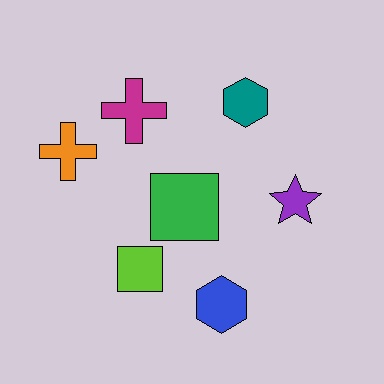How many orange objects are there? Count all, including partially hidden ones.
There is 1 orange object.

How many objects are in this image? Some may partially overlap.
There are 7 objects.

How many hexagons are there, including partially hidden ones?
There are 2 hexagons.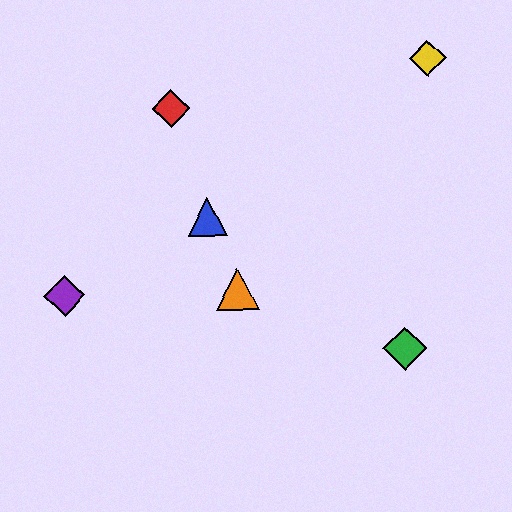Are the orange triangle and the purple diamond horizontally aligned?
Yes, both are at y≈289.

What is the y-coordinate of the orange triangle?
The orange triangle is at y≈289.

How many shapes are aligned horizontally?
2 shapes (the purple diamond, the orange triangle) are aligned horizontally.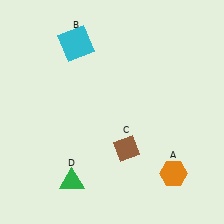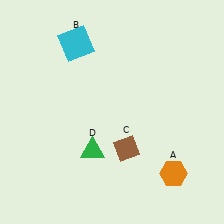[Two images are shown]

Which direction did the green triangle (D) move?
The green triangle (D) moved up.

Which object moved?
The green triangle (D) moved up.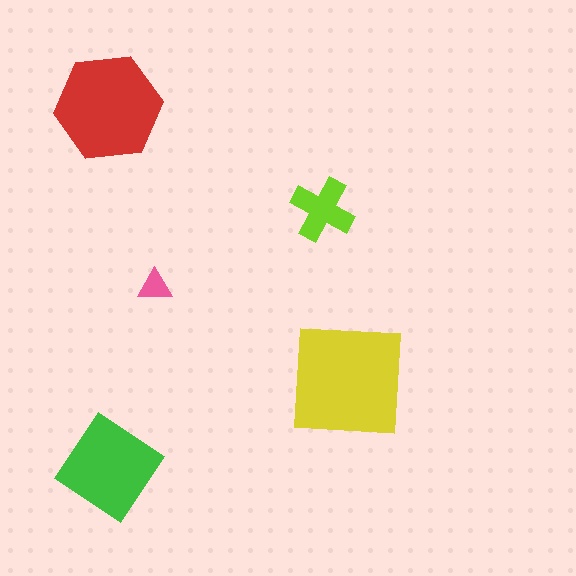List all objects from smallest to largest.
The pink triangle, the lime cross, the green diamond, the red hexagon, the yellow square.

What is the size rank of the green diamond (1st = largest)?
3rd.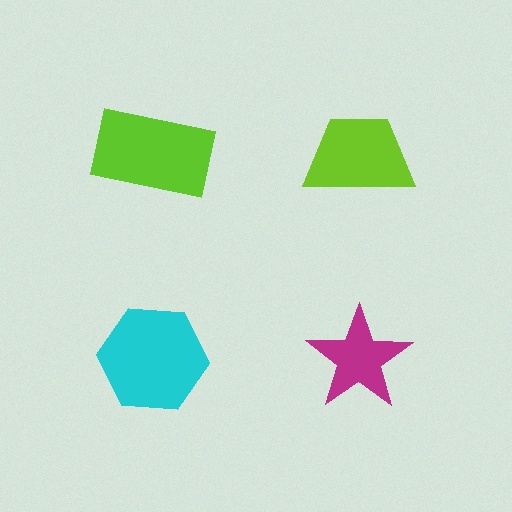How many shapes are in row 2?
2 shapes.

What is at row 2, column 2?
A magenta star.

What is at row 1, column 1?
A lime rectangle.